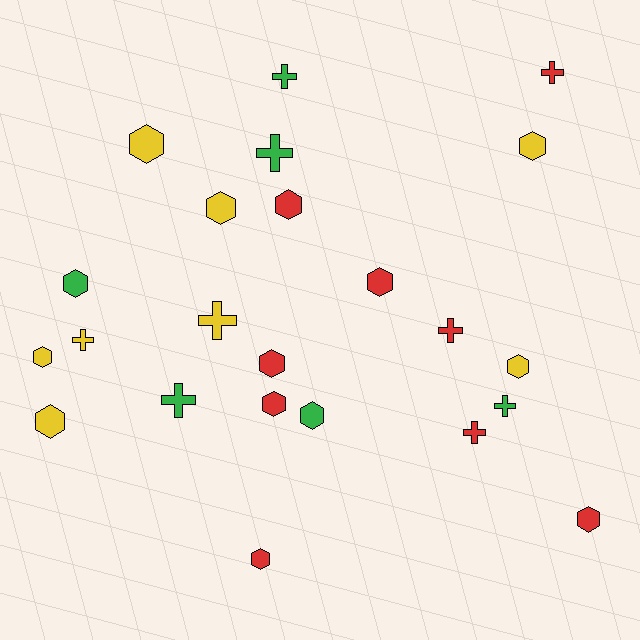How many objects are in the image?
There are 23 objects.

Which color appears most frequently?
Red, with 9 objects.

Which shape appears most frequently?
Hexagon, with 14 objects.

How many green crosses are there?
There are 4 green crosses.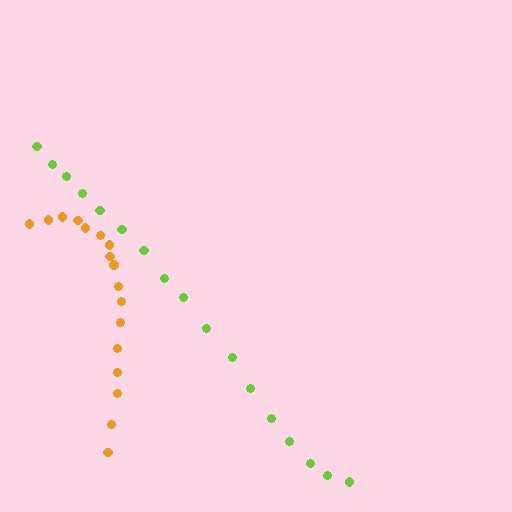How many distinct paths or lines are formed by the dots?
There are 2 distinct paths.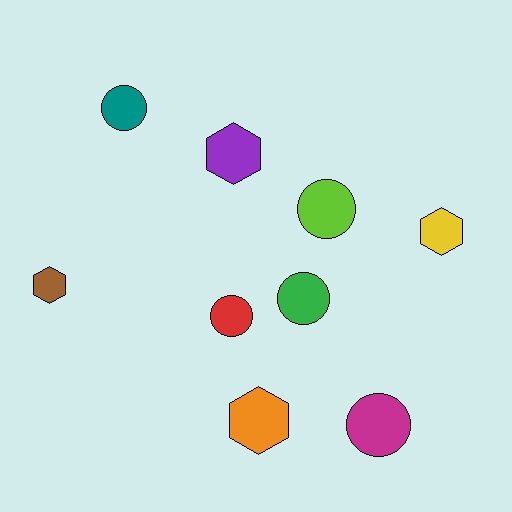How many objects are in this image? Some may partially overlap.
There are 9 objects.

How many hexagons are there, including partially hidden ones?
There are 4 hexagons.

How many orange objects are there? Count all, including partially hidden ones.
There is 1 orange object.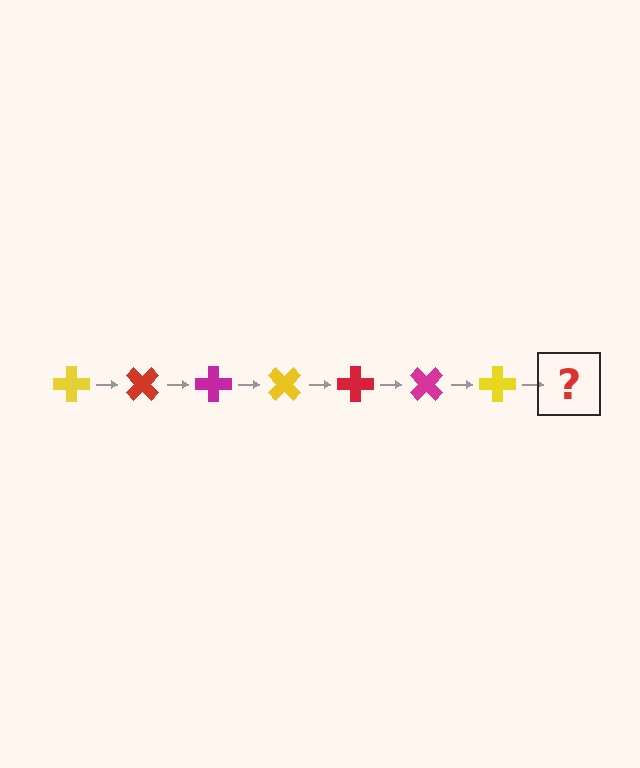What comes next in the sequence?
The next element should be a red cross, rotated 315 degrees from the start.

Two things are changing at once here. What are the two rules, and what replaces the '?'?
The two rules are that it rotates 45 degrees each step and the color cycles through yellow, red, and magenta. The '?' should be a red cross, rotated 315 degrees from the start.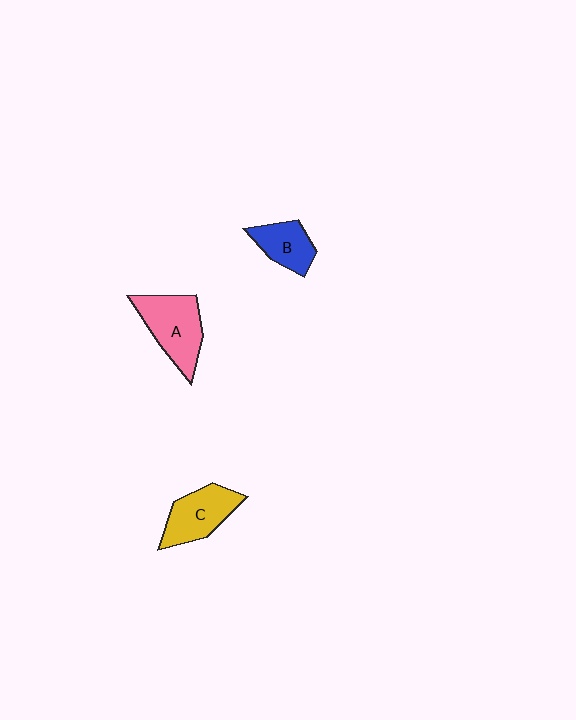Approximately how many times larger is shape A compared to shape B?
Approximately 1.6 times.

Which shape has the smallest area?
Shape B (blue).